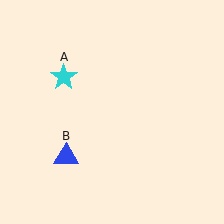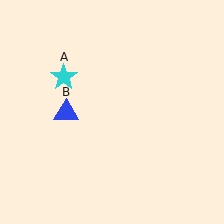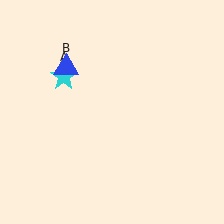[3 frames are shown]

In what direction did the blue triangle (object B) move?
The blue triangle (object B) moved up.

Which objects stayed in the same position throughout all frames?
Cyan star (object A) remained stationary.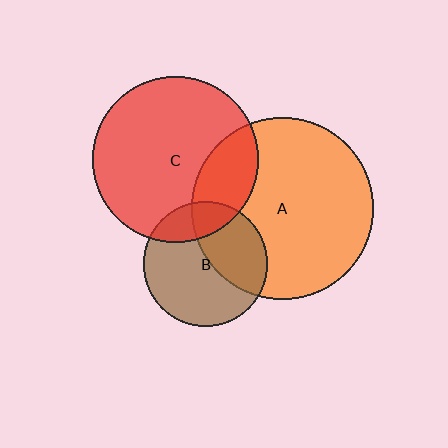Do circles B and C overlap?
Yes.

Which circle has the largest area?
Circle A (orange).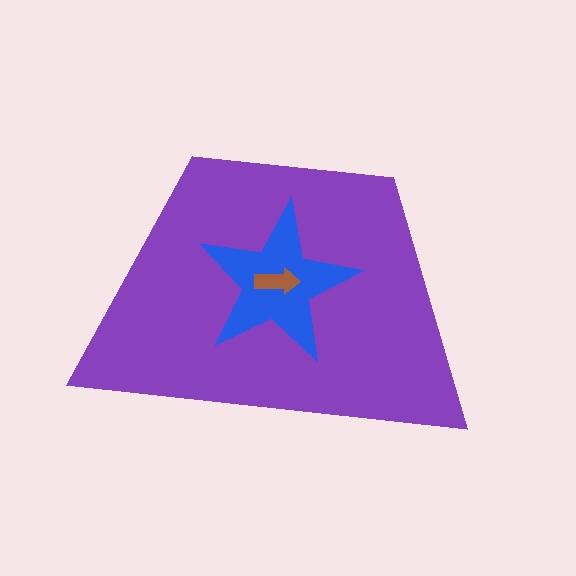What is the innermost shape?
The brown arrow.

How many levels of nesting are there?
3.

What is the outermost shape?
The purple trapezoid.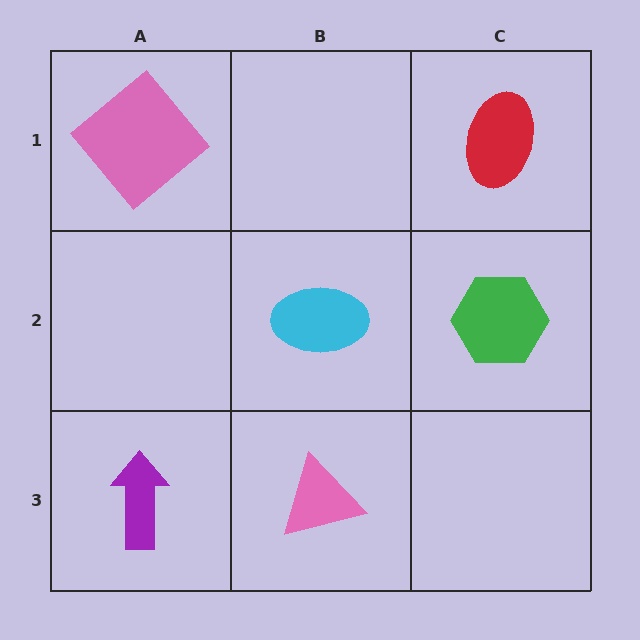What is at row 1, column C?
A red ellipse.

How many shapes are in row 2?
2 shapes.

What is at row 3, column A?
A purple arrow.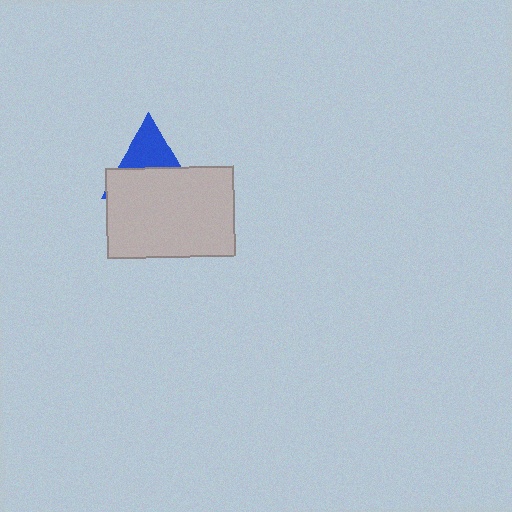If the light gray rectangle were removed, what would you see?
You would see the complete blue triangle.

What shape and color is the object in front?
The object in front is a light gray rectangle.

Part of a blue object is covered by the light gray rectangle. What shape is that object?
It is a triangle.